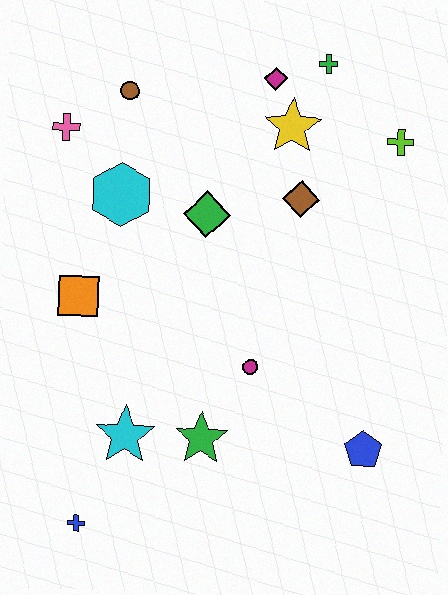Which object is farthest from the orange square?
The lime cross is farthest from the orange square.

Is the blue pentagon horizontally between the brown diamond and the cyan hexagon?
No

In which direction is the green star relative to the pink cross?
The green star is below the pink cross.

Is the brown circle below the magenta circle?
No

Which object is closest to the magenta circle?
The green star is closest to the magenta circle.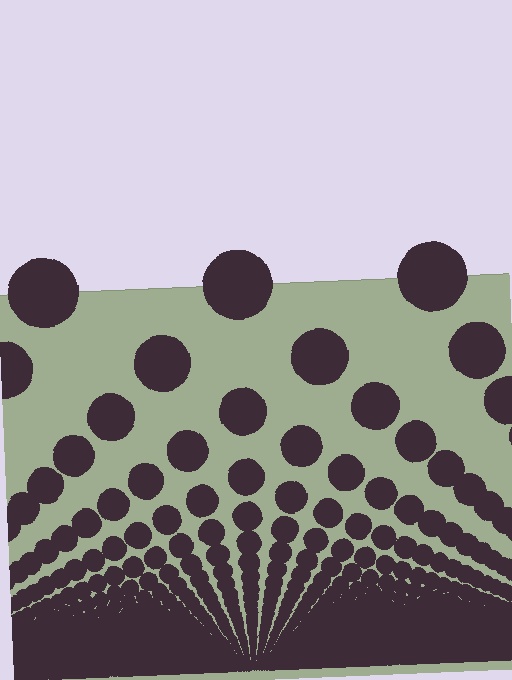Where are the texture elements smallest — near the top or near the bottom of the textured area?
Near the bottom.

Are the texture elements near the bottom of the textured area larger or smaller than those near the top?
Smaller. The gradient is inverted — elements near the bottom are smaller and denser.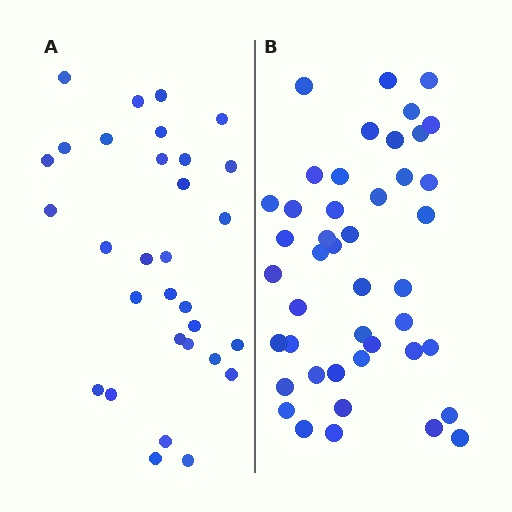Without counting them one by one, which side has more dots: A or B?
Region B (the right region) has more dots.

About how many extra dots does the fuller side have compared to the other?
Region B has approximately 15 more dots than region A.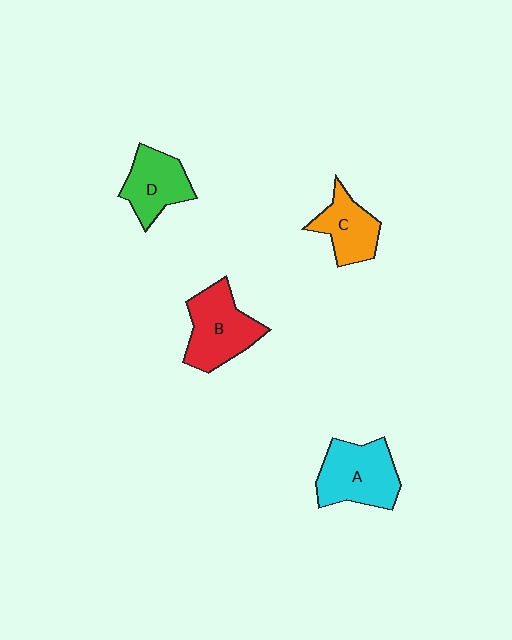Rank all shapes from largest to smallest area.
From largest to smallest: A (cyan), B (red), D (green), C (orange).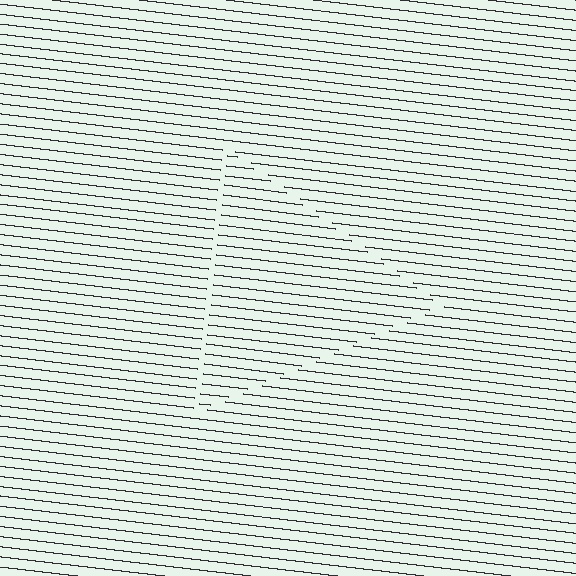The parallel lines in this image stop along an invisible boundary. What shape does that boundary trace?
An illusory triangle. The interior of the shape contains the same grating, shifted by half a period — the contour is defined by the phase discontinuity where line-ends from the inner and outer gratings abut.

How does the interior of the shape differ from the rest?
The interior of the shape contains the same grating, shifted by half a period — the contour is defined by the phase discontinuity where line-ends from the inner and outer gratings abut.